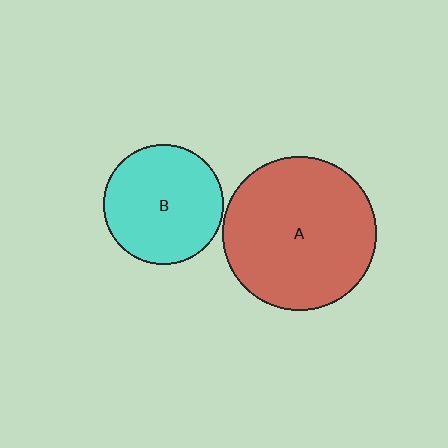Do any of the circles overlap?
No, none of the circles overlap.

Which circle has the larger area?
Circle A (red).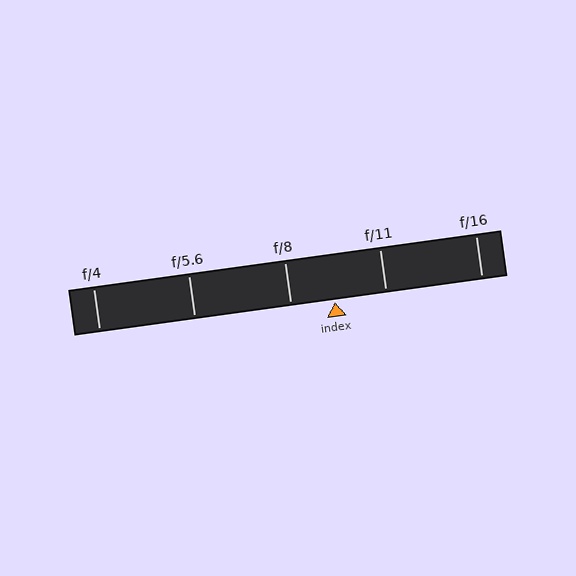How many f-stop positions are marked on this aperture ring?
There are 5 f-stop positions marked.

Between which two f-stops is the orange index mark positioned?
The index mark is between f/8 and f/11.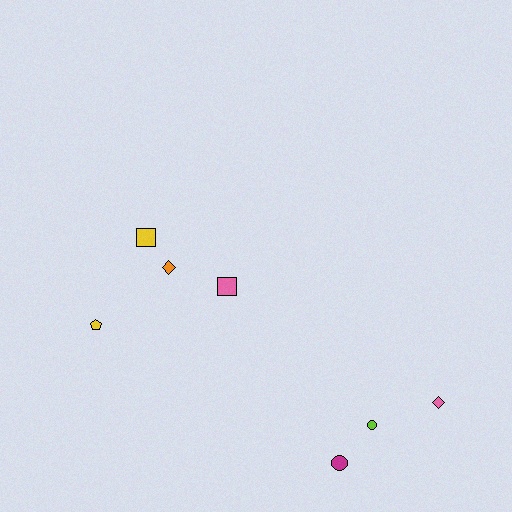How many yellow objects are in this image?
There are 2 yellow objects.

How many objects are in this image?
There are 7 objects.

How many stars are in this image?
There are no stars.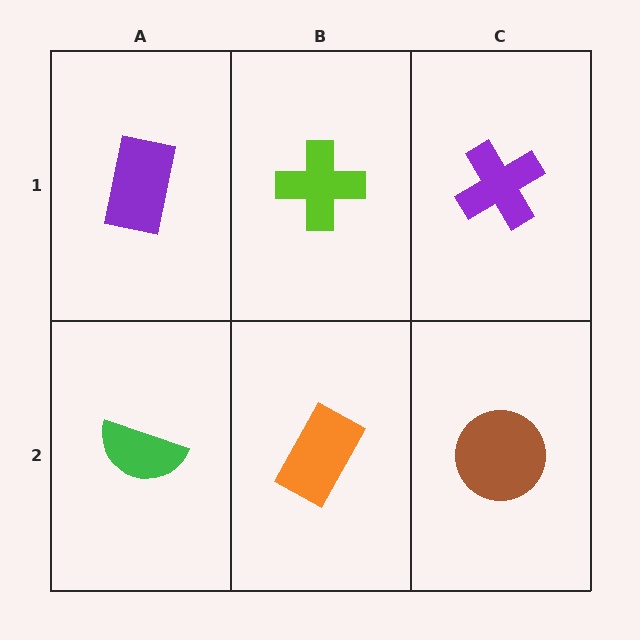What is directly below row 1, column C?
A brown circle.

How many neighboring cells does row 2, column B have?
3.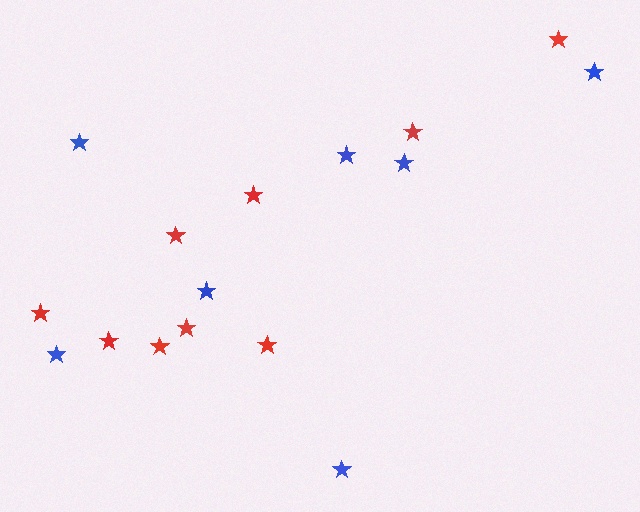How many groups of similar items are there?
There are 2 groups: one group of blue stars (7) and one group of red stars (9).